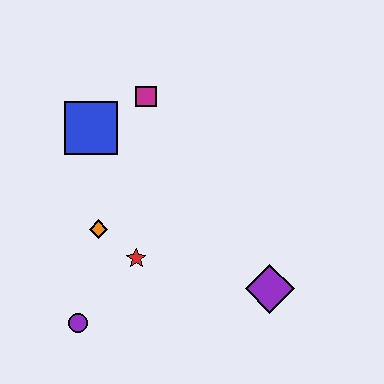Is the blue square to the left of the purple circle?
No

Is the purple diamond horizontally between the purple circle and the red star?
No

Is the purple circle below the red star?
Yes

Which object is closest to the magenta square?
The blue square is closest to the magenta square.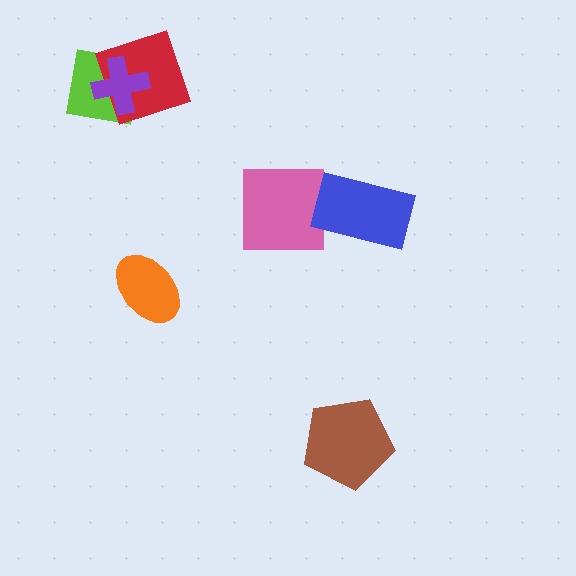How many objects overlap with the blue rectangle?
0 objects overlap with the blue rectangle.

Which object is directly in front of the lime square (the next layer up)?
The red square is directly in front of the lime square.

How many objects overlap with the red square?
2 objects overlap with the red square.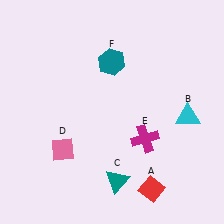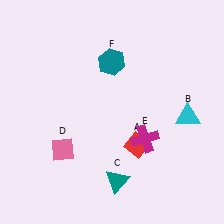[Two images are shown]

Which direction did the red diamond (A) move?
The red diamond (A) moved up.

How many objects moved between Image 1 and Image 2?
1 object moved between the two images.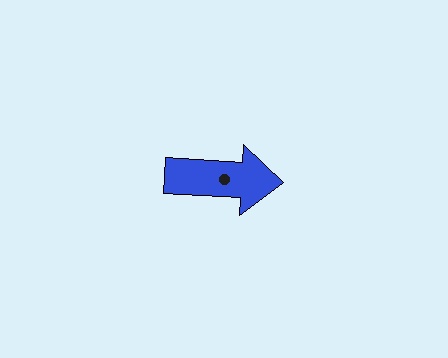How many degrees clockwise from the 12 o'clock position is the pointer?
Approximately 93 degrees.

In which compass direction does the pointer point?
East.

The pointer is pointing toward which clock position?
Roughly 3 o'clock.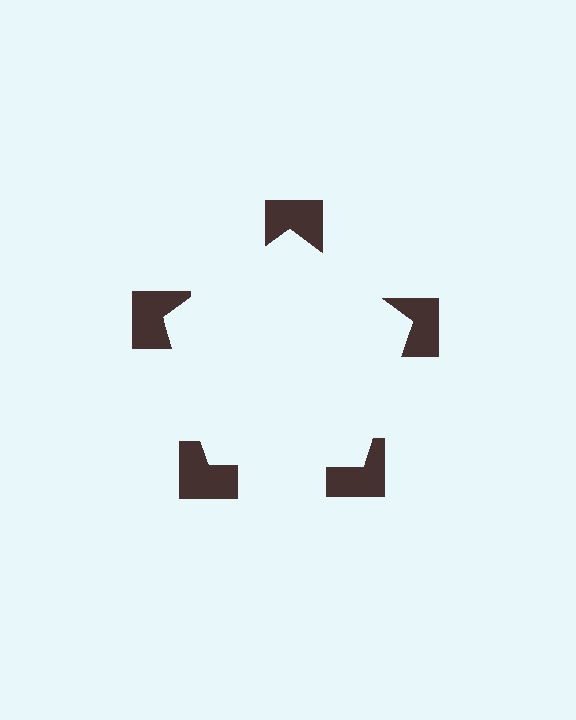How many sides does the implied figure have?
5 sides.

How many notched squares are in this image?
There are 5 — one at each vertex of the illusory pentagon.